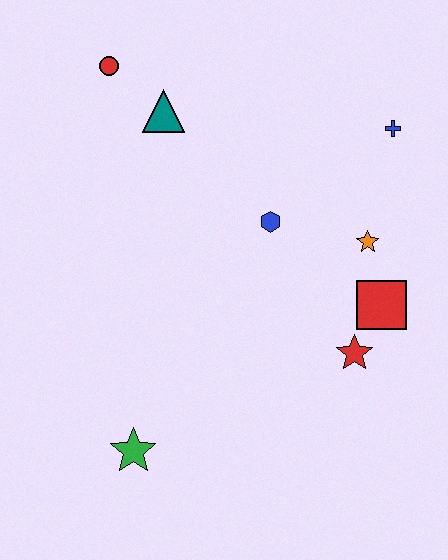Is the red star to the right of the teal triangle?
Yes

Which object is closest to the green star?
The red star is closest to the green star.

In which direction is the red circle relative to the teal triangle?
The red circle is to the left of the teal triangle.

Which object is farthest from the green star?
The blue cross is farthest from the green star.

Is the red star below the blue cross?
Yes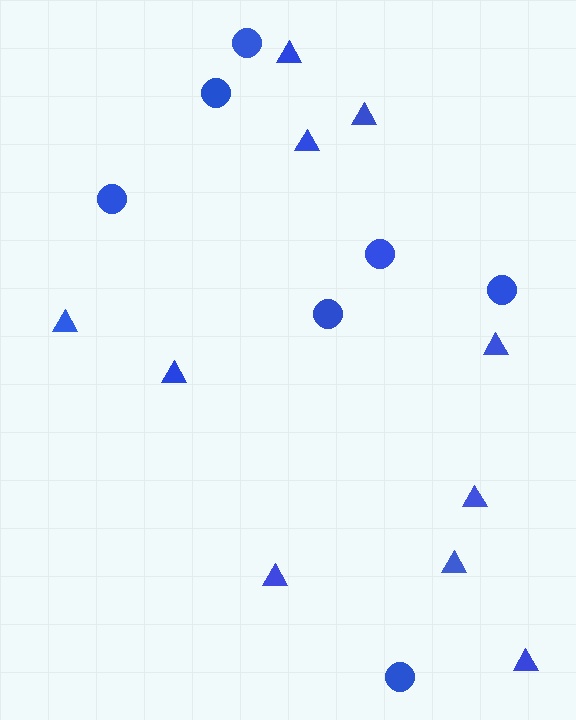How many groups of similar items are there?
There are 2 groups: one group of triangles (10) and one group of circles (7).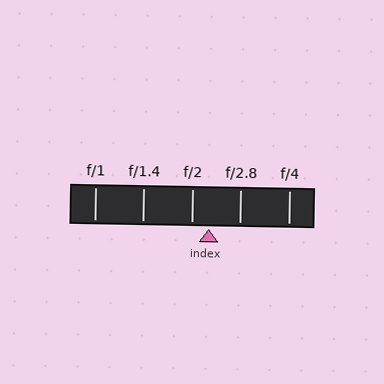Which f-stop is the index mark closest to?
The index mark is closest to f/2.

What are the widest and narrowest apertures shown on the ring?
The widest aperture shown is f/1 and the narrowest is f/4.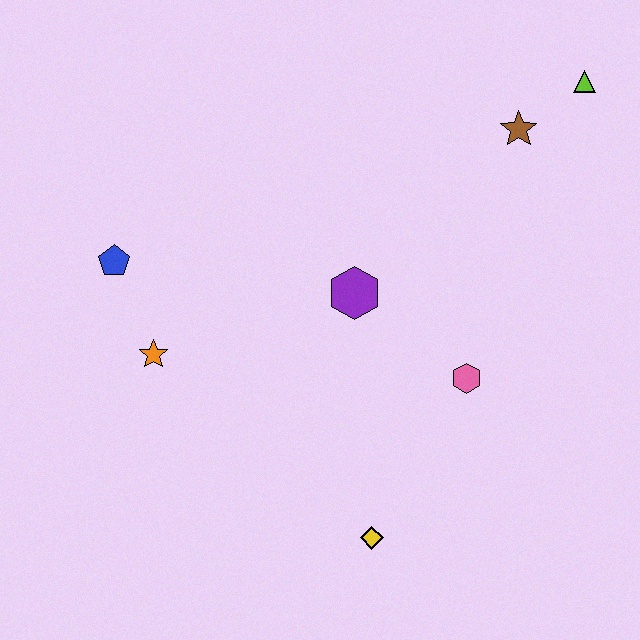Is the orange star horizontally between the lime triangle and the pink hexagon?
No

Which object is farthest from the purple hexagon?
The lime triangle is farthest from the purple hexagon.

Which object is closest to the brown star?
The lime triangle is closest to the brown star.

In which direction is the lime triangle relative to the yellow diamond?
The lime triangle is above the yellow diamond.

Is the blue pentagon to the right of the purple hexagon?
No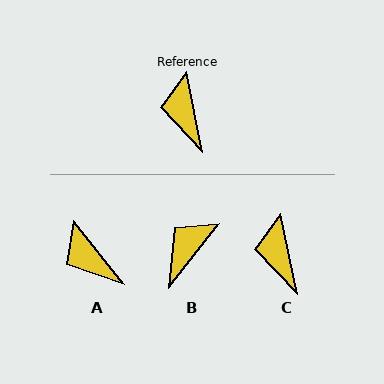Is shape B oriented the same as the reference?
No, it is off by about 49 degrees.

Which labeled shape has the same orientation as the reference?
C.